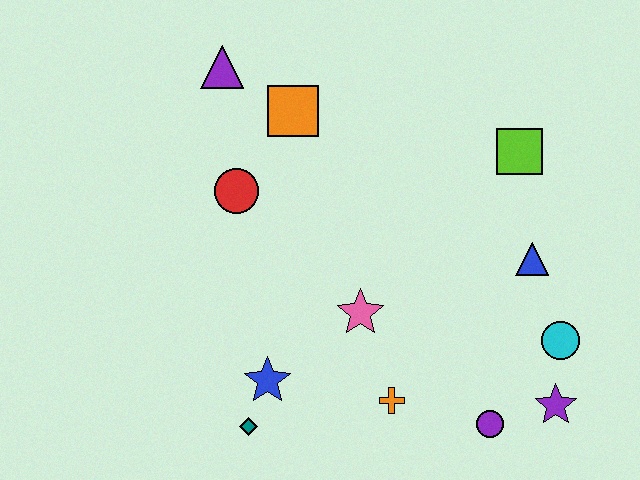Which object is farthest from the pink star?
The purple triangle is farthest from the pink star.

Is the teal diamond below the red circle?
Yes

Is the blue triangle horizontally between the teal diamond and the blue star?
No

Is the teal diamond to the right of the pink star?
No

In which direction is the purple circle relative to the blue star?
The purple circle is to the right of the blue star.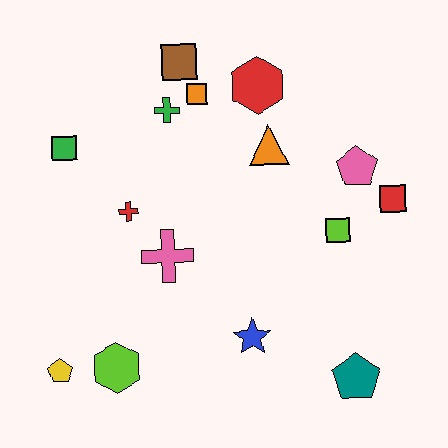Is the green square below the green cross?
Yes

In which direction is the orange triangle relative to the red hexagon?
The orange triangle is below the red hexagon.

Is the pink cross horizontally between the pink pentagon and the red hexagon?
No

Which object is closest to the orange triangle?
The red hexagon is closest to the orange triangle.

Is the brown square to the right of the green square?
Yes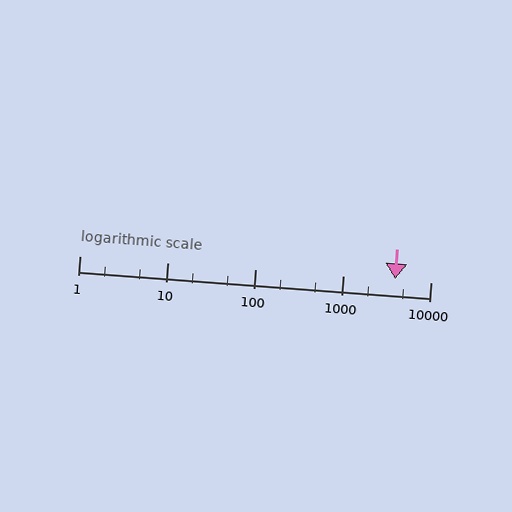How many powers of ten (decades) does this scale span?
The scale spans 4 decades, from 1 to 10000.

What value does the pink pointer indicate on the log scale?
The pointer indicates approximately 4000.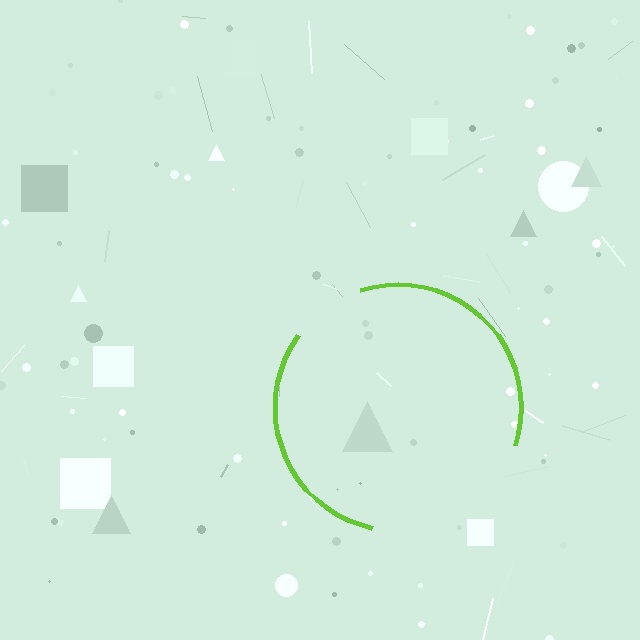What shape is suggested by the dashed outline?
The dashed outline suggests a circle.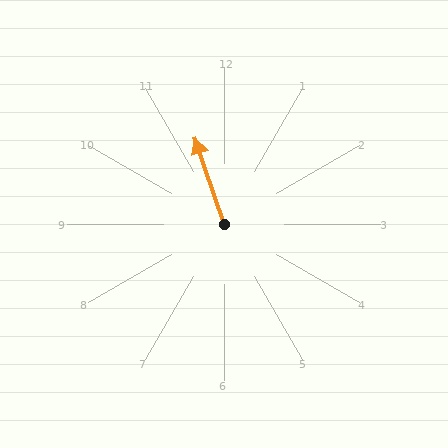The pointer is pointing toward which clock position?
Roughly 11 o'clock.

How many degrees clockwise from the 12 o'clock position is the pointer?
Approximately 341 degrees.